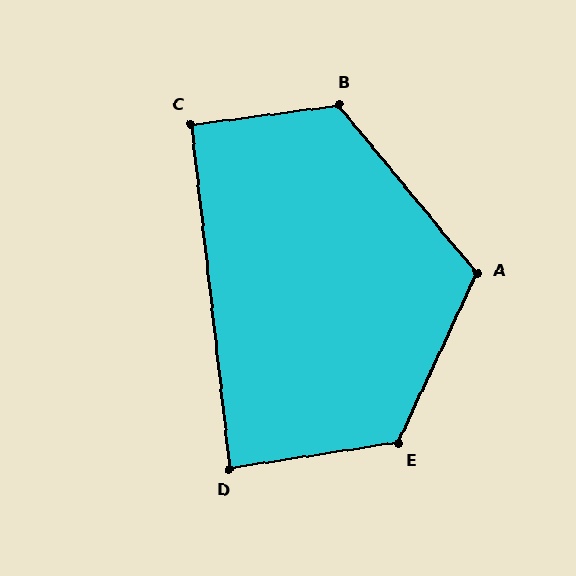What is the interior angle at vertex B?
Approximately 122 degrees (obtuse).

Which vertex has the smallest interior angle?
D, at approximately 88 degrees.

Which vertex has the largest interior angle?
E, at approximately 124 degrees.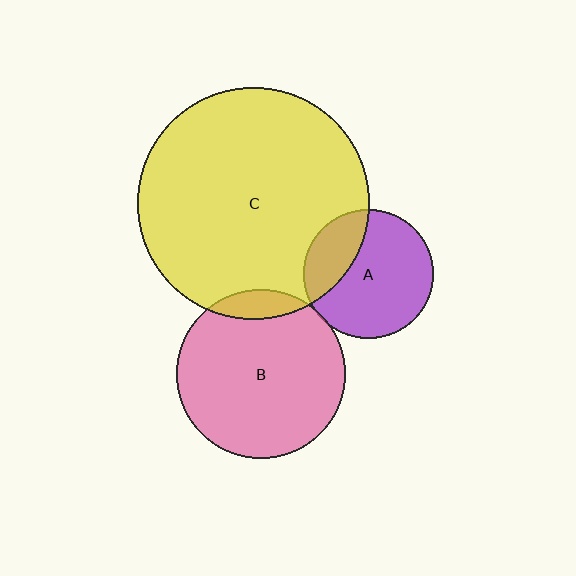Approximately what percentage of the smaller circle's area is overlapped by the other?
Approximately 5%.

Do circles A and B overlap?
Yes.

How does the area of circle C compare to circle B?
Approximately 1.9 times.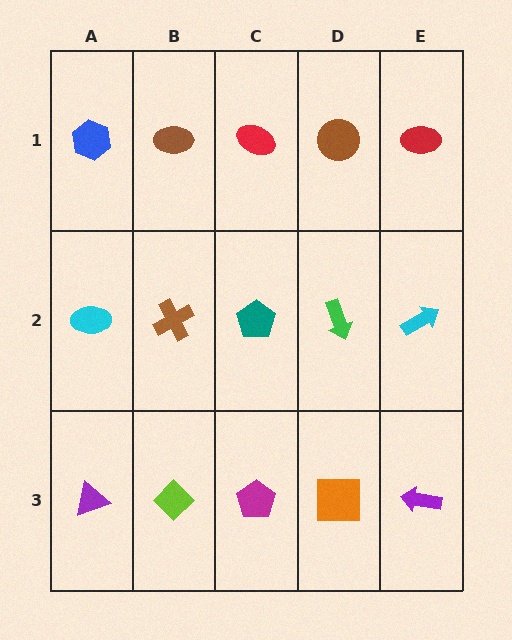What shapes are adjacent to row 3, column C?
A teal pentagon (row 2, column C), a lime diamond (row 3, column B), an orange square (row 3, column D).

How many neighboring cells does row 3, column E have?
2.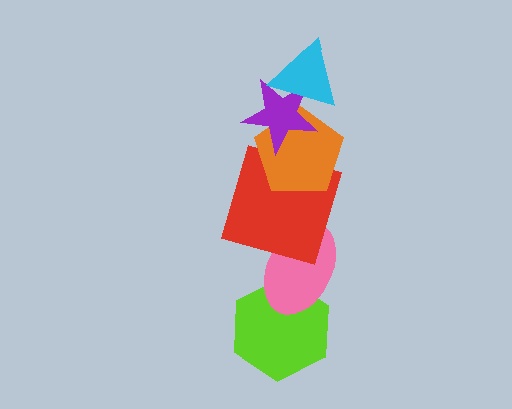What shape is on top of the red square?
The orange pentagon is on top of the red square.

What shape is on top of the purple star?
The cyan triangle is on top of the purple star.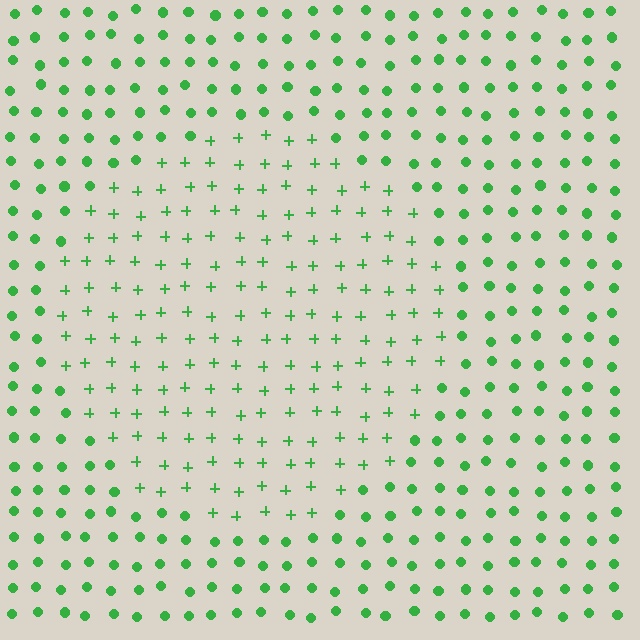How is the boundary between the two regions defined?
The boundary is defined by a change in element shape: plus signs inside vs. circles outside. All elements share the same color and spacing.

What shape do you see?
I see a circle.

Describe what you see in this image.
The image is filled with small green elements arranged in a uniform grid. A circle-shaped region contains plus signs, while the surrounding area contains circles. The boundary is defined purely by the change in element shape.